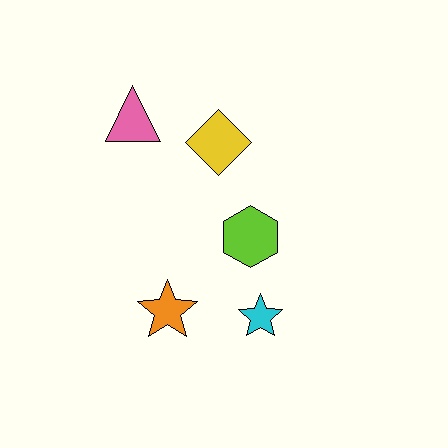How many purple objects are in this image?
There are no purple objects.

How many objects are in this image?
There are 5 objects.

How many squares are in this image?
There are no squares.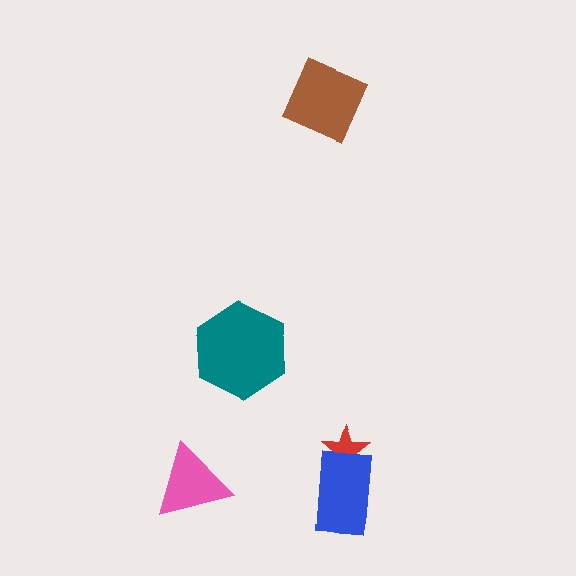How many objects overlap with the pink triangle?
0 objects overlap with the pink triangle.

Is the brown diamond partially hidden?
No, no other shape covers it.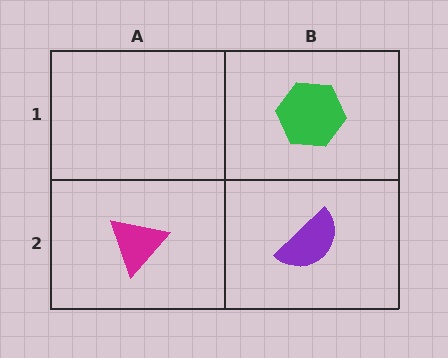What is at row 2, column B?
A purple semicircle.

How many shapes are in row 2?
2 shapes.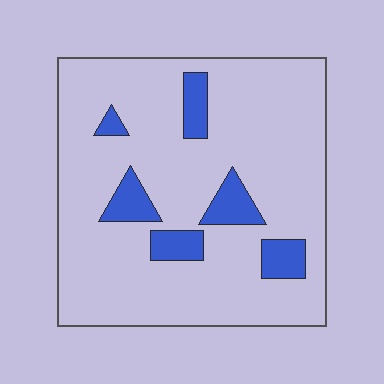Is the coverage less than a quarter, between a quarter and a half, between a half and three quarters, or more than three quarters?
Less than a quarter.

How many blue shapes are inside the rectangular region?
6.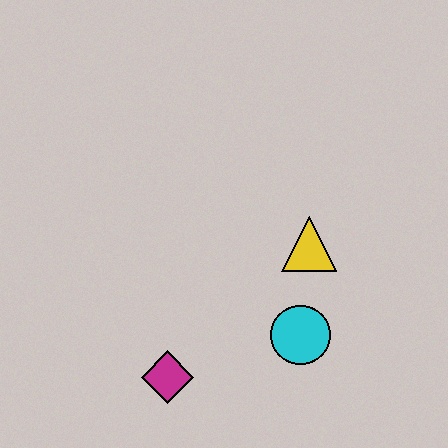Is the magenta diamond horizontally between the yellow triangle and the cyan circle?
No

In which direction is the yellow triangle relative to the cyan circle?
The yellow triangle is above the cyan circle.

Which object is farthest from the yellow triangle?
The magenta diamond is farthest from the yellow triangle.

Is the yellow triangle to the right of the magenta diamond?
Yes